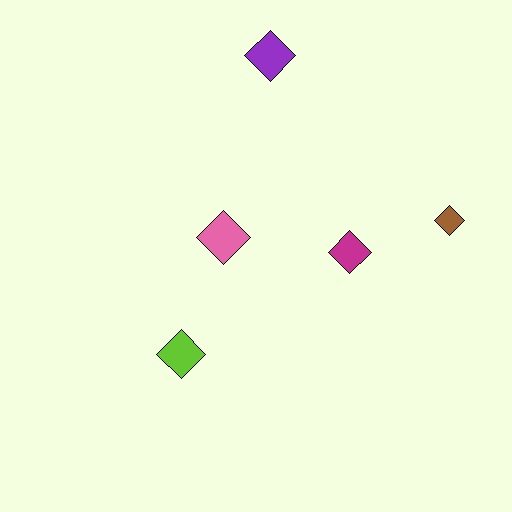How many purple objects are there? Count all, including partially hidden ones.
There is 1 purple object.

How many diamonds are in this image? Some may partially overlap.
There are 5 diamonds.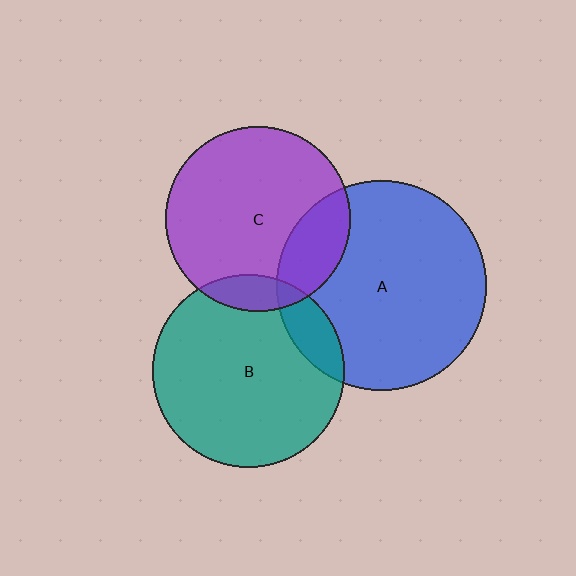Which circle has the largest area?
Circle A (blue).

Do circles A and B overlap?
Yes.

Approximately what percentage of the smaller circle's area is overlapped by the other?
Approximately 10%.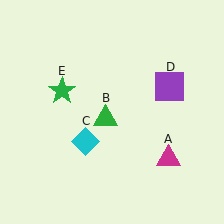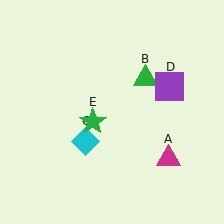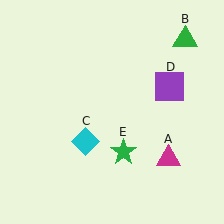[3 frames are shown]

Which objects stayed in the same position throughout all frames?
Magenta triangle (object A) and cyan diamond (object C) and purple square (object D) remained stationary.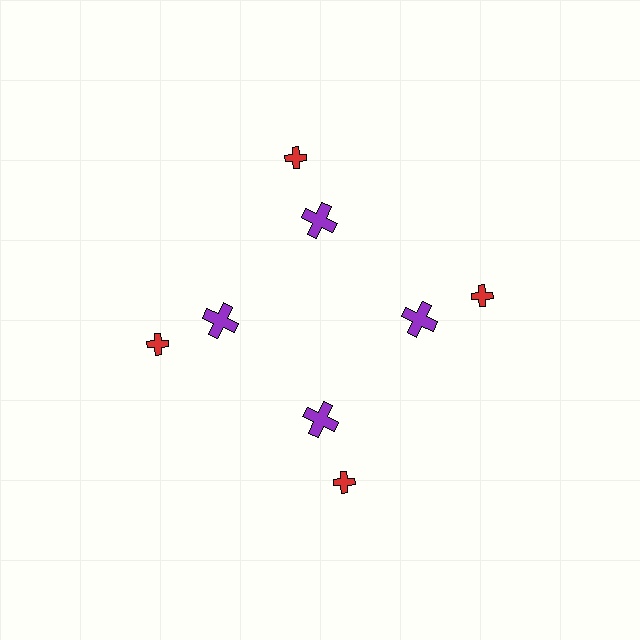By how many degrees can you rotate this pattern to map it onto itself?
The pattern maps onto itself every 90 degrees of rotation.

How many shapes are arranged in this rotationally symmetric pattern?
There are 8 shapes, arranged in 4 groups of 2.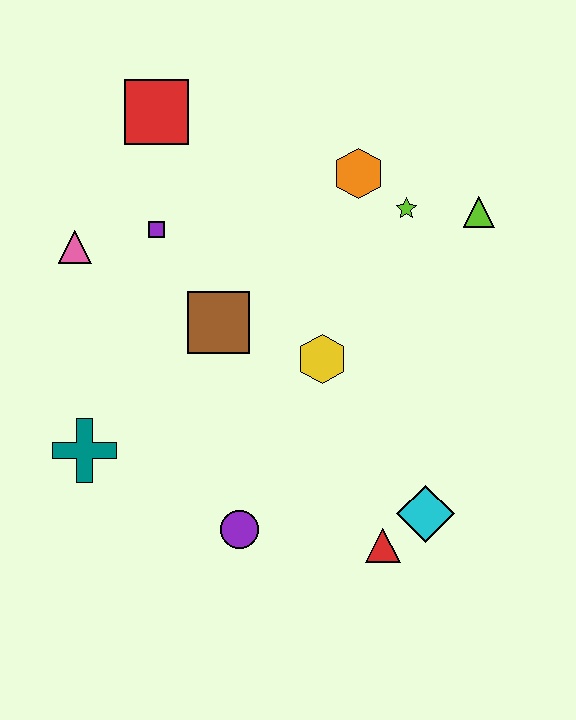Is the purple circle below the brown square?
Yes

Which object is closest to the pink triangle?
The purple square is closest to the pink triangle.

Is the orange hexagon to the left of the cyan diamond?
Yes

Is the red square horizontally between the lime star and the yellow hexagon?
No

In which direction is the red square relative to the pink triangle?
The red square is above the pink triangle.